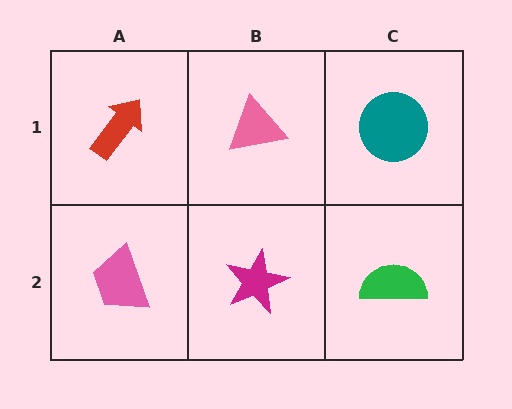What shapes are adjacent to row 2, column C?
A teal circle (row 1, column C), a magenta star (row 2, column B).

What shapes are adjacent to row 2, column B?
A pink triangle (row 1, column B), a pink trapezoid (row 2, column A), a green semicircle (row 2, column C).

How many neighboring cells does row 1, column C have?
2.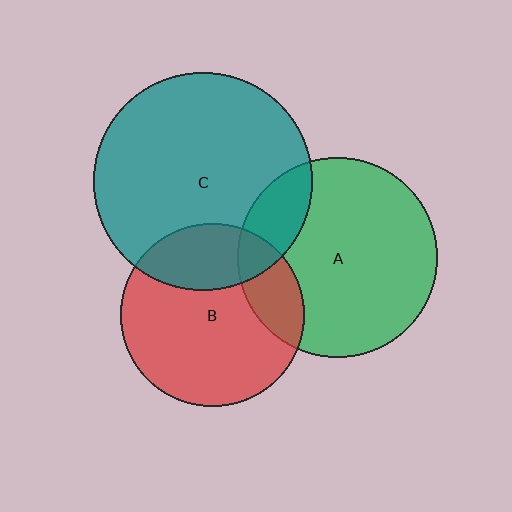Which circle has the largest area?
Circle C (teal).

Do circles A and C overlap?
Yes.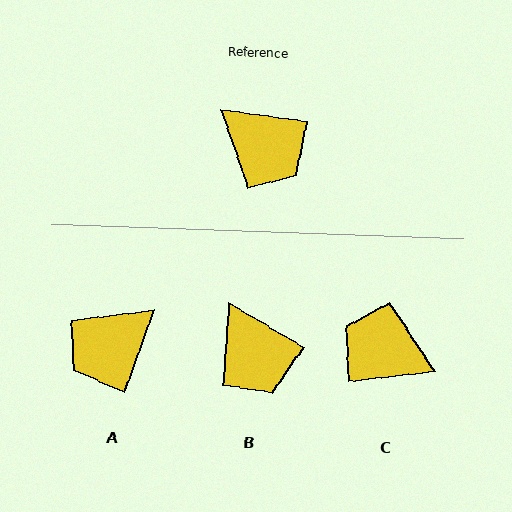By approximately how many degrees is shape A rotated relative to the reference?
Approximately 102 degrees clockwise.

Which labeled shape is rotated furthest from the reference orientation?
C, about 166 degrees away.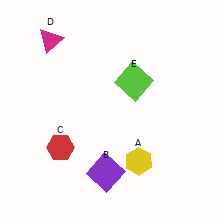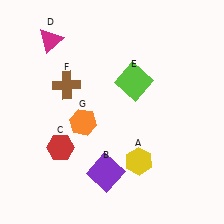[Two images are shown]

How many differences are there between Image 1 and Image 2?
There are 2 differences between the two images.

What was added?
A brown cross (F), an orange hexagon (G) were added in Image 2.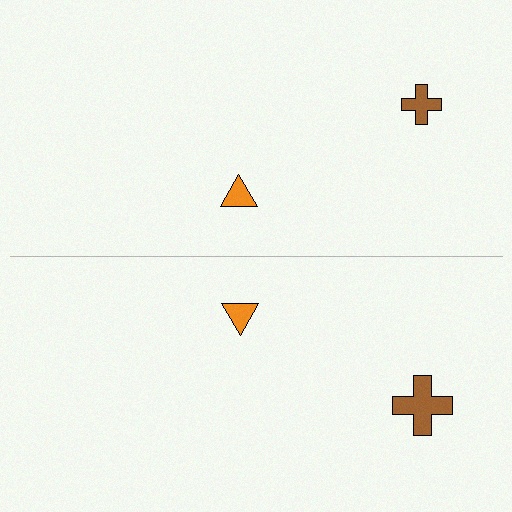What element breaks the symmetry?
The brown cross on the bottom side has a different size than its mirror counterpart.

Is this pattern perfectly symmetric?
No, the pattern is not perfectly symmetric. The brown cross on the bottom side has a different size than its mirror counterpart.